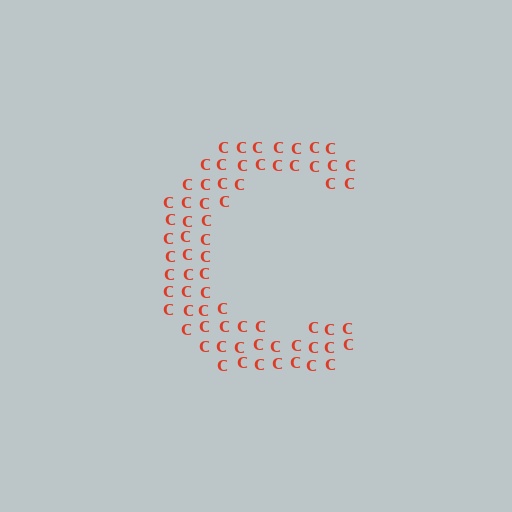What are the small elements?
The small elements are letter C's.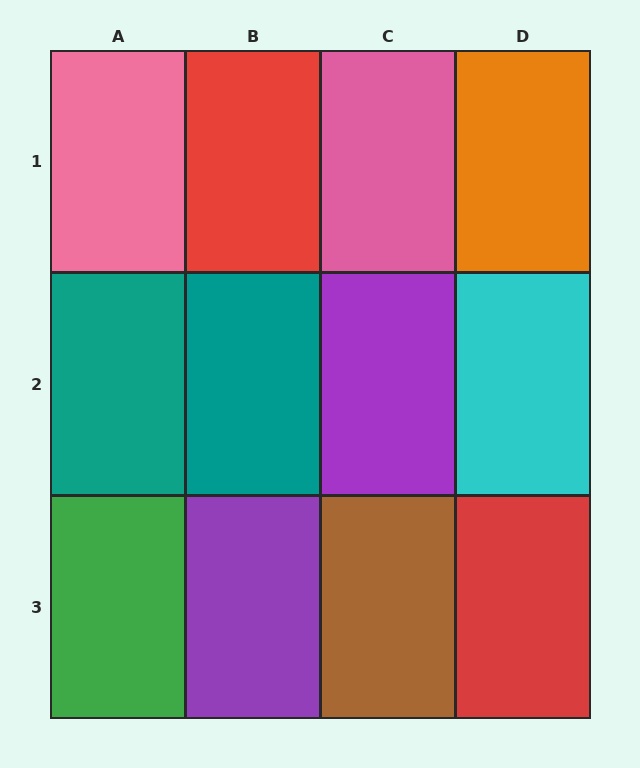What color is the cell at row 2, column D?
Cyan.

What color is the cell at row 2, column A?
Teal.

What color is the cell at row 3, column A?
Green.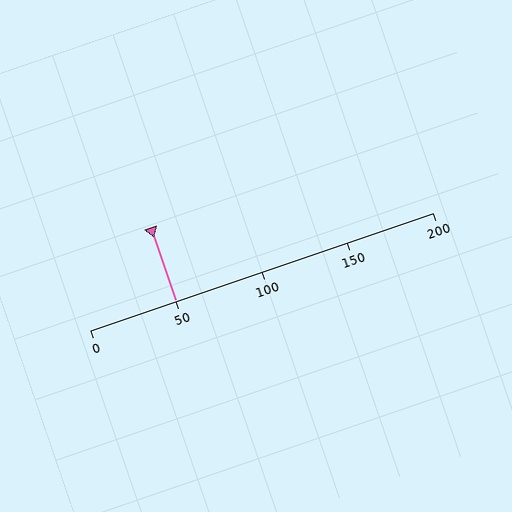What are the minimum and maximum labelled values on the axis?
The axis runs from 0 to 200.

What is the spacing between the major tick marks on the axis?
The major ticks are spaced 50 apart.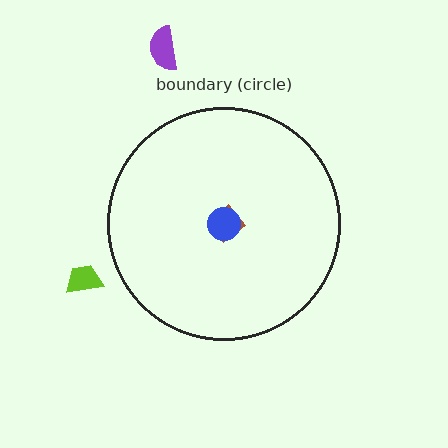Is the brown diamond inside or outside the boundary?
Inside.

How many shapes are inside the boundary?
2 inside, 2 outside.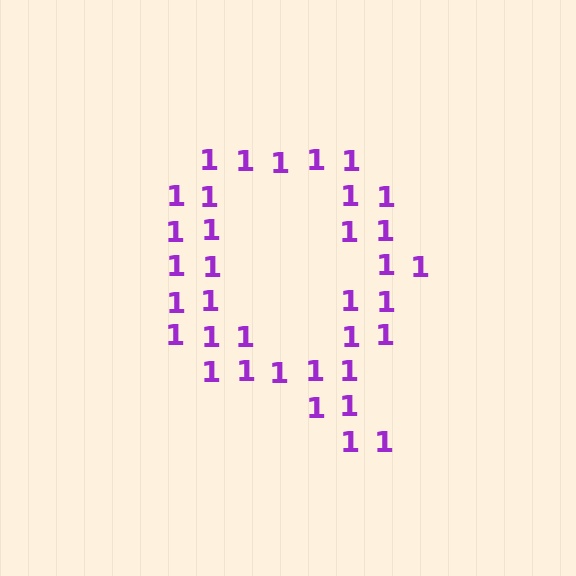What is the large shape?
The large shape is the letter Q.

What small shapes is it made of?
It is made of small digit 1's.